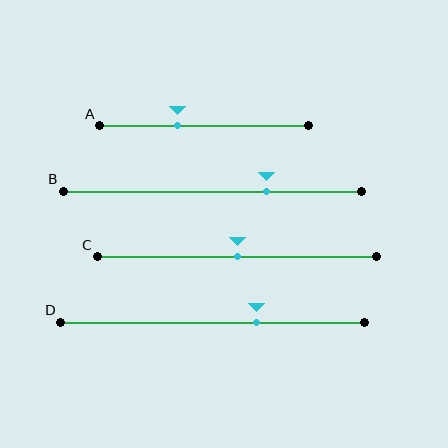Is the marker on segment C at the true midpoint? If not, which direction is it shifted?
Yes, the marker on segment C is at the true midpoint.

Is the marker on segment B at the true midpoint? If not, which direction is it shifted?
No, the marker on segment B is shifted to the right by about 18% of the segment length.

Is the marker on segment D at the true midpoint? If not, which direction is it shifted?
No, the marker on segment D is shifted to the right by about 14% of the segment length.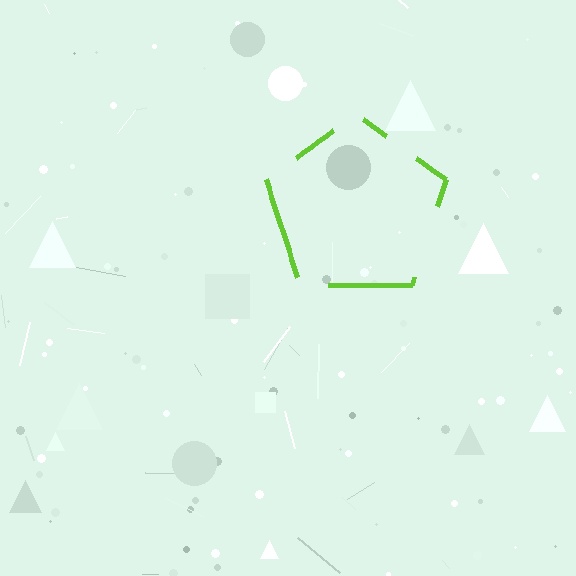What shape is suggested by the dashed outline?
The dashed outline suggests a pentagon.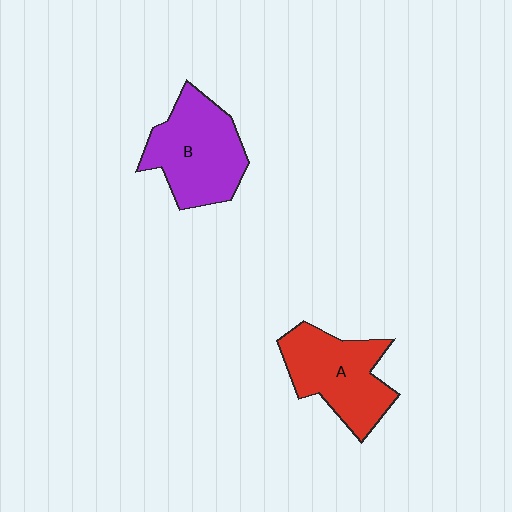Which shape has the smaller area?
Shape A (red).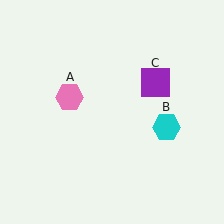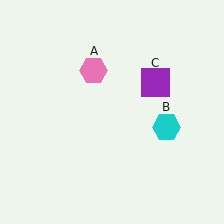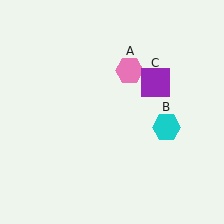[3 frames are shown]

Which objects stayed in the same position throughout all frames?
Cyan hexagon (object B) and purple square (object C) remained stationary.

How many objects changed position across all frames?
1 object changed position: pink hexagon (object A).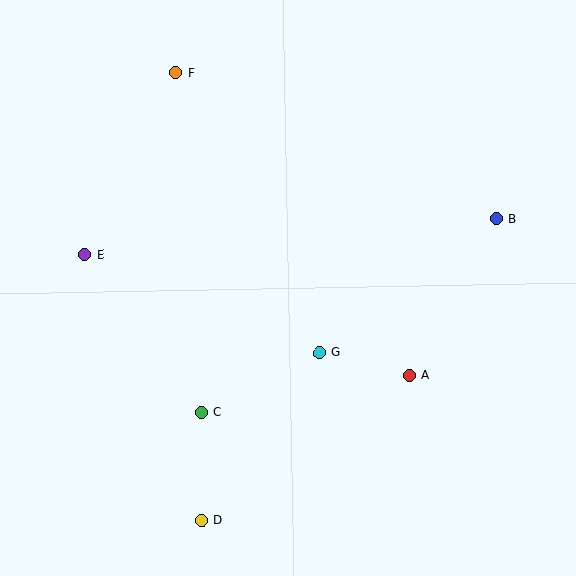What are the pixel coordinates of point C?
Point C is at (201, 412).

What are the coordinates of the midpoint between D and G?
The midpoint between D and G is at (261, 437).